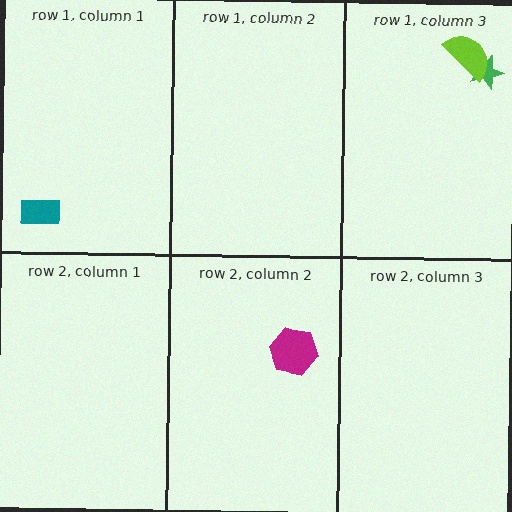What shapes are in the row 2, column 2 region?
The magenta hexagon.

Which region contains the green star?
The row 1, column 3 region.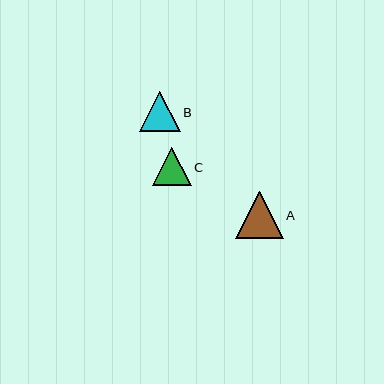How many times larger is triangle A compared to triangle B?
Triangle A is approximately 1.2 times the size of triangle B.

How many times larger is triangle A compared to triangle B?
Triangle A is approximately 1.2 times the size of triangle B.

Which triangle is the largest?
Triangle A is the largest with a size of approximately 47 pixels.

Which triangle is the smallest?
Triangle C is the smallest with a size of approximately 39 pixels.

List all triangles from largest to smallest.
From largest to smallest: A, B, C.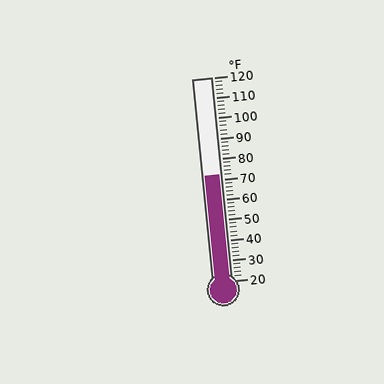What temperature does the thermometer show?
The thermometer shows approximately 72°F.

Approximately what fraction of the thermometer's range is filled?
The thermometer is filled to approximately 50% of its range.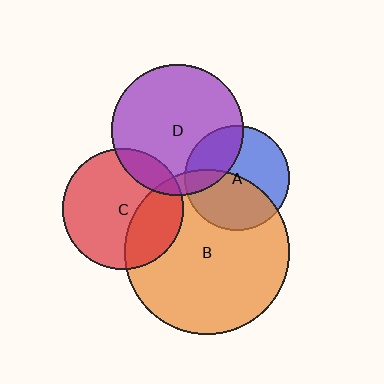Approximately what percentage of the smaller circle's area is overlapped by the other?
Approximately 10%.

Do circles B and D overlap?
Yes.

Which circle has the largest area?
Circle B (orange).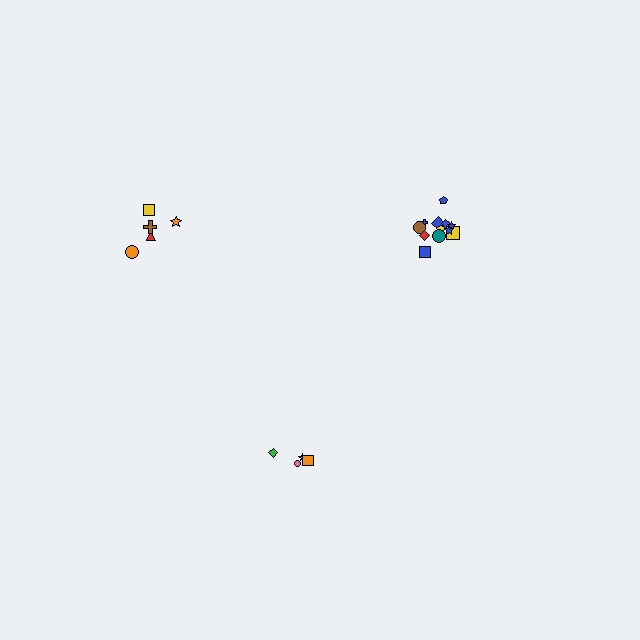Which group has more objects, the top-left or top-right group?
The top-right group.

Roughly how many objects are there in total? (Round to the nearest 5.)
Roughly 20 objects in total.